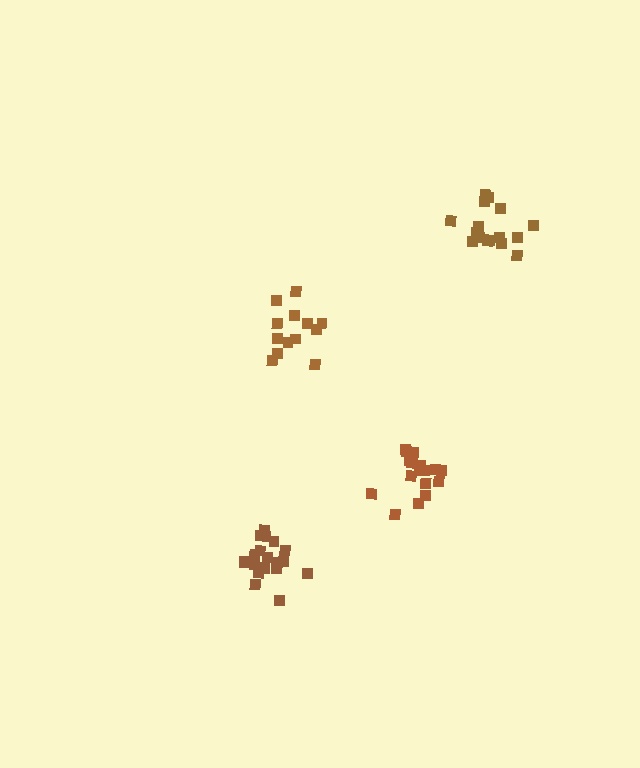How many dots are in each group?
Group 1: 19 dots, Group 2: 19 dots, Group 3: 16 dots, Group 4: 13 dots (67 total).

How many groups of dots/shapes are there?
There are 4 groups.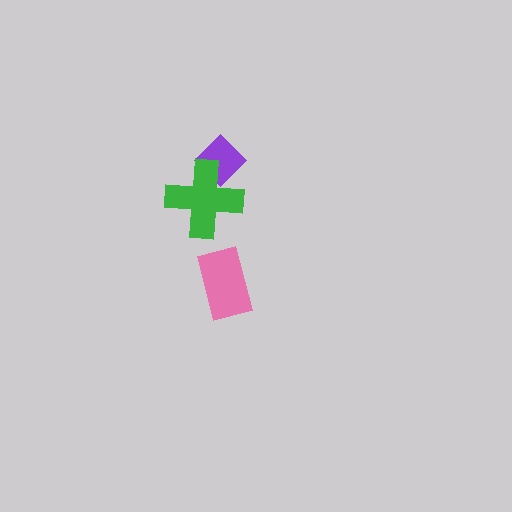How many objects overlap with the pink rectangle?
0 objects overlap with the pink rectangle.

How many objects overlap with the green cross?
1 object overlaps with the green cross.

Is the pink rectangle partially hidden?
No, no other shape covers it.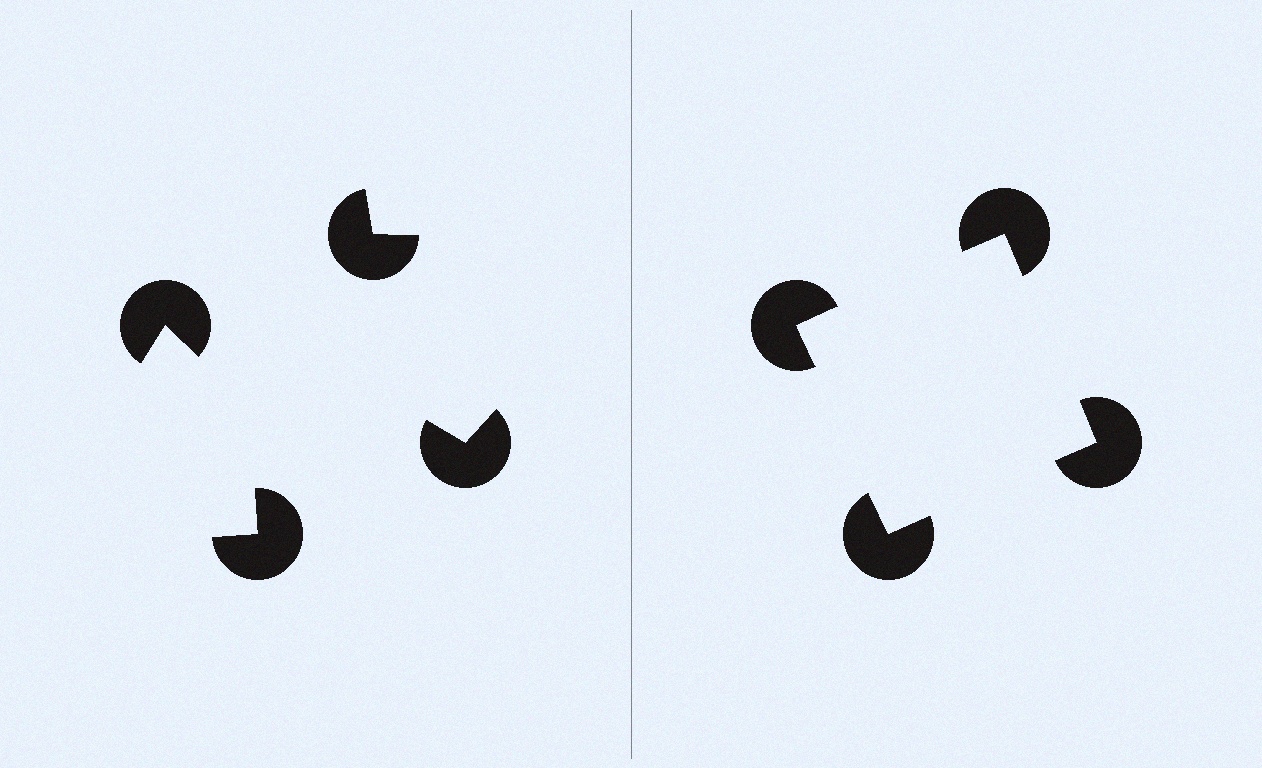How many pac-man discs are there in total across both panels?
8 — 4 on each side.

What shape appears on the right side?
An illusory square.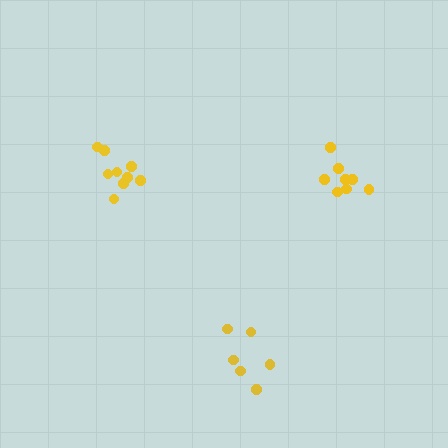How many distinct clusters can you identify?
There are 3 distinct clusters.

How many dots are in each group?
Group 1: 9 dots, Group 2: 6 dots, Group 3: 8 dots (23 total).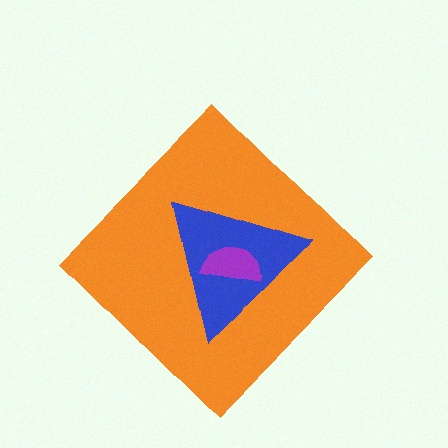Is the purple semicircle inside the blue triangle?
Yes.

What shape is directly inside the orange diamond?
The blue triangle.